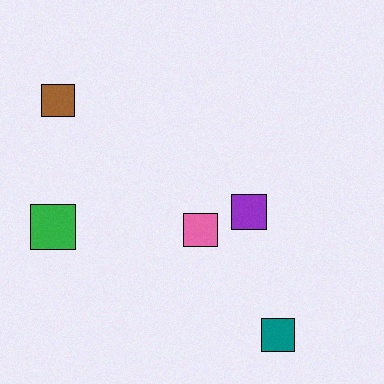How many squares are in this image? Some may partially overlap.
There are 5 squares.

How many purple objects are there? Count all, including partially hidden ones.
There is 1 purple object.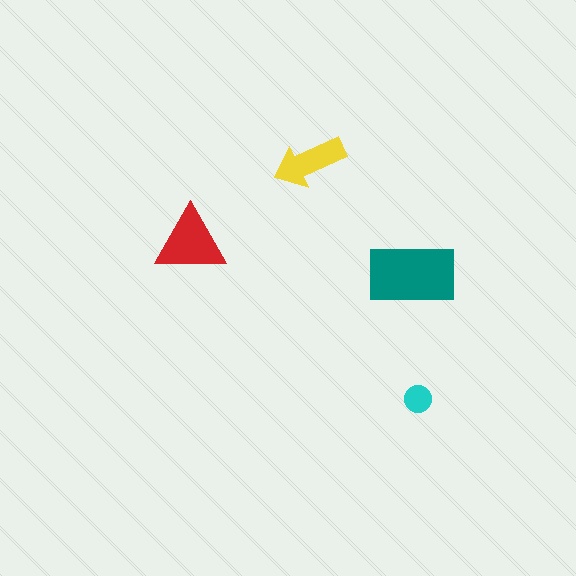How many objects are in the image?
There are 4 objects in the image.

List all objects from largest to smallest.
The teal rectangle, the red triangle, the yellow arrow, the cyan circle.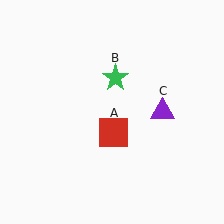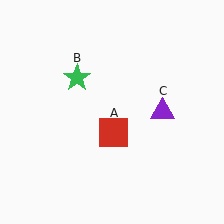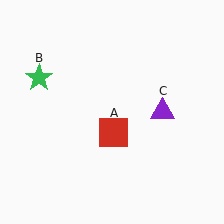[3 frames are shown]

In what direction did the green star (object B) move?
The green star (object B) moved left.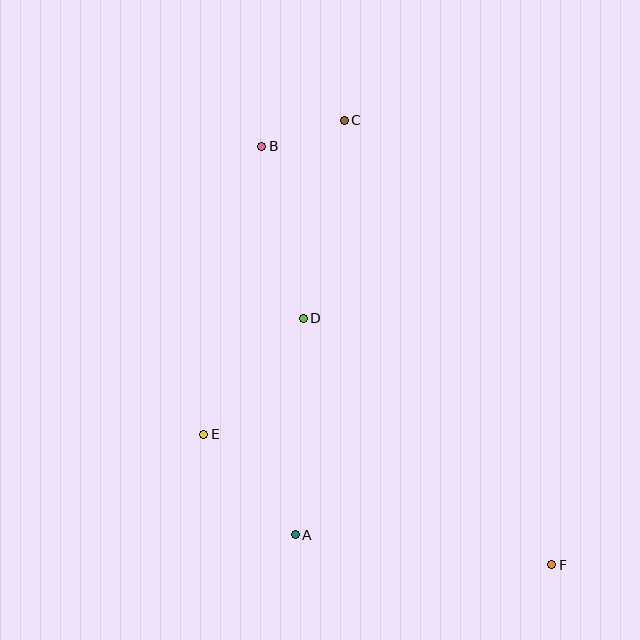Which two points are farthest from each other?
Points B and F are farthest from each other.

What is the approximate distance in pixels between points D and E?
The distance between D and E is approximately 153 pixels.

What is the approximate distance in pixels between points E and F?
The distance between E and F is approximately 371 pixels.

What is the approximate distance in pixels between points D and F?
The distance between D and F is approximately 350 pixels.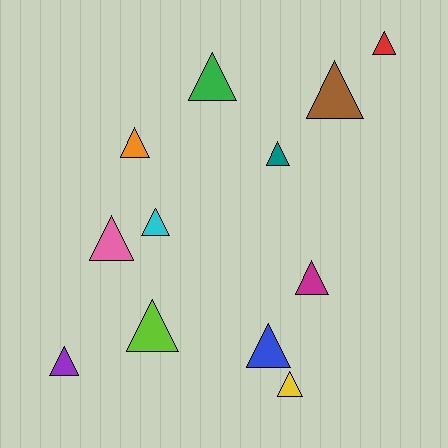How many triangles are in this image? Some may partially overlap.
There are 12 triangles.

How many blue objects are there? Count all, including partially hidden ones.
There is 1 blue object.